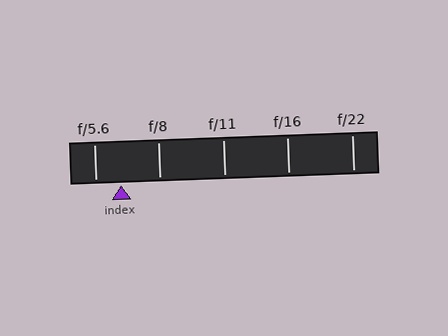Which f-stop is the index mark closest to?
The index mark is closest to f/5.6.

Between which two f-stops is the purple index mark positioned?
The index mark is between f/5.6 and f/8.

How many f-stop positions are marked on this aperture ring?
There are 5 f-stop positions marked.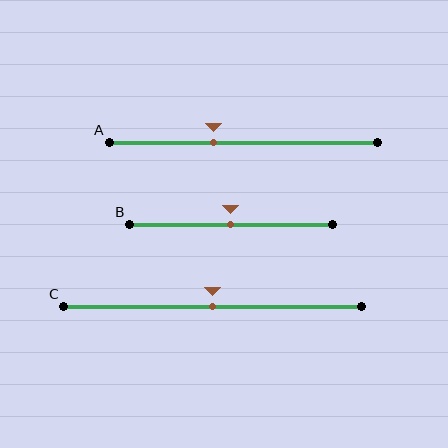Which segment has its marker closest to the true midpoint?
Segment B has its marker closest to the true midpoint.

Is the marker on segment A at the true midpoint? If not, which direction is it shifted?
No, the marker on segment A is shifted to the left by about 11% of the segment length.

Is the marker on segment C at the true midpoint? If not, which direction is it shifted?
Yes, the marker on segment C is at the true midpoint.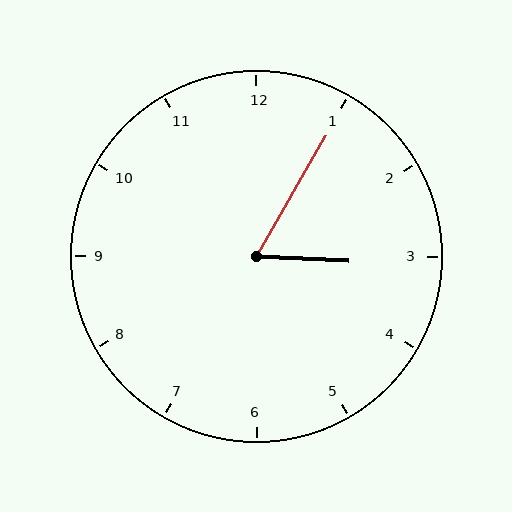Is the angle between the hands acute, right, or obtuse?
It is acute.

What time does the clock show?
3:05.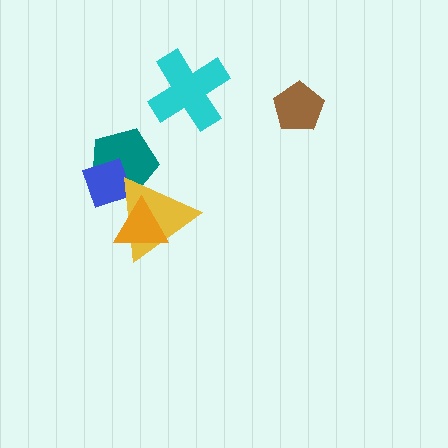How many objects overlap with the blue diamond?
2 objects overlap with the blue diamond.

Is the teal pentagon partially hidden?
Yes, it is partially covered by another shape.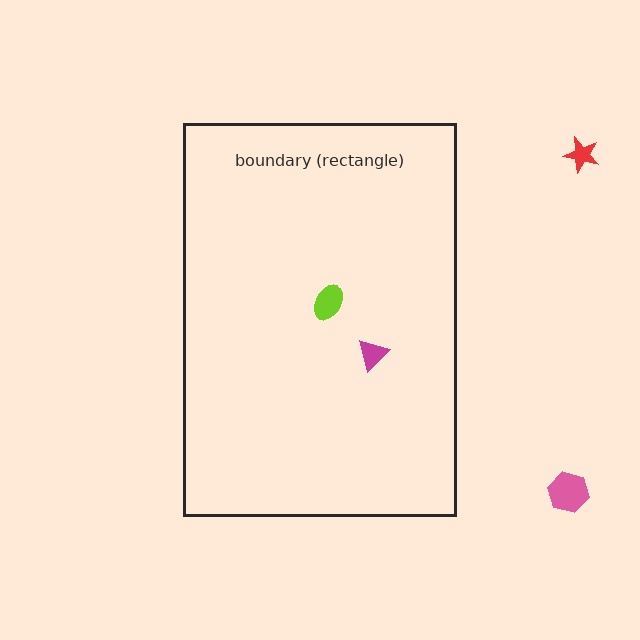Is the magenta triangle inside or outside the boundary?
Inside.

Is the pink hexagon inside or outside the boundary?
Outside.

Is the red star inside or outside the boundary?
Outside.